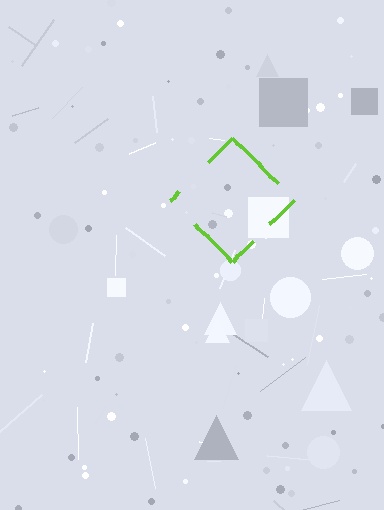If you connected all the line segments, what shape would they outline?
They would outline a diamond.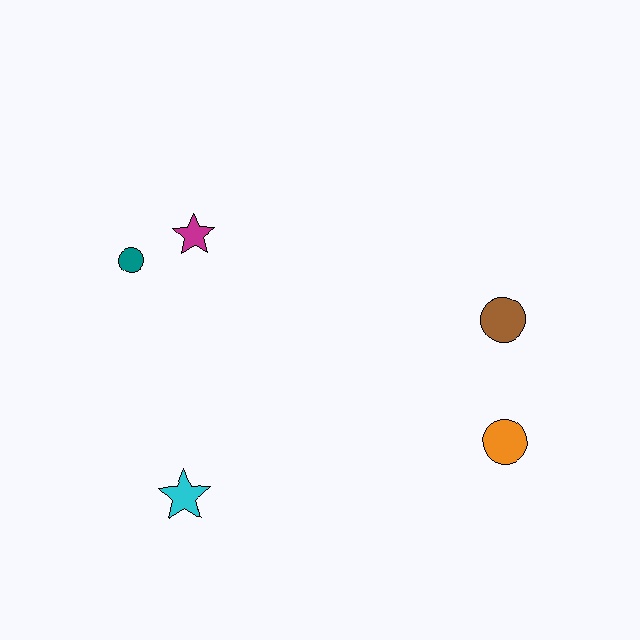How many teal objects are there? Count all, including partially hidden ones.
There is 1 teal object.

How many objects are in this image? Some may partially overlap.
There are 5 objects.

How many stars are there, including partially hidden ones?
There are 2 stars.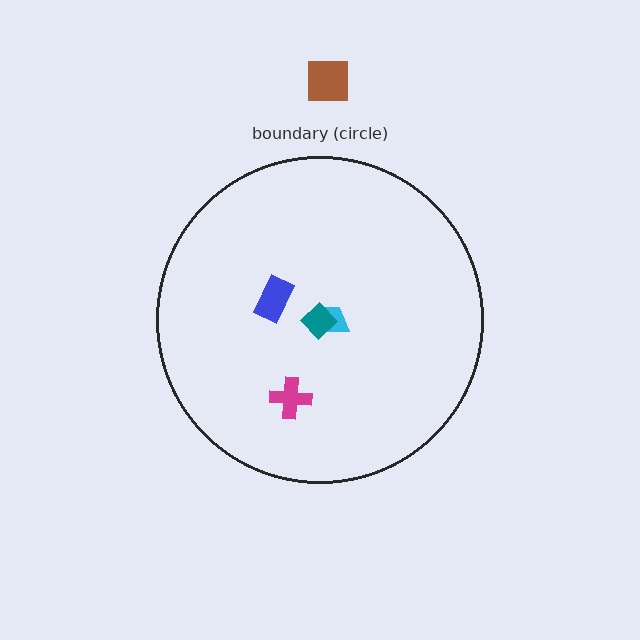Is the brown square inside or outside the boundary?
Outside.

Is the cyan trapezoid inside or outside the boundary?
Inside.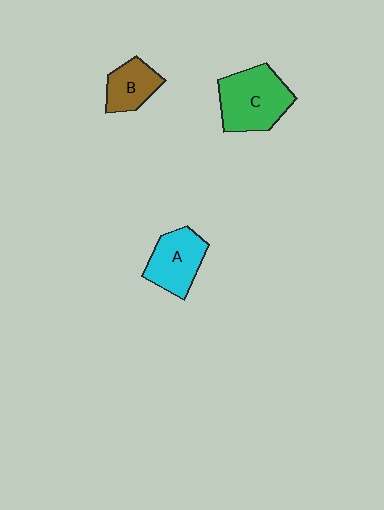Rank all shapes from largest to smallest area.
From largest to smallest: C (green), A (cyan), B (brown).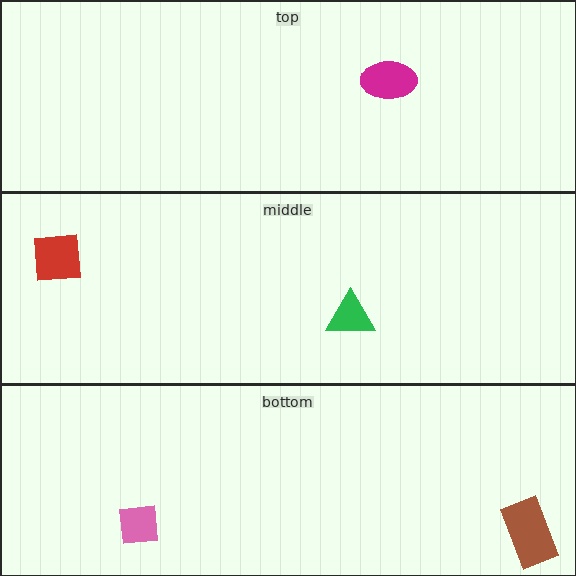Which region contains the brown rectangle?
The bottom region.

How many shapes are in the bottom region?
2.